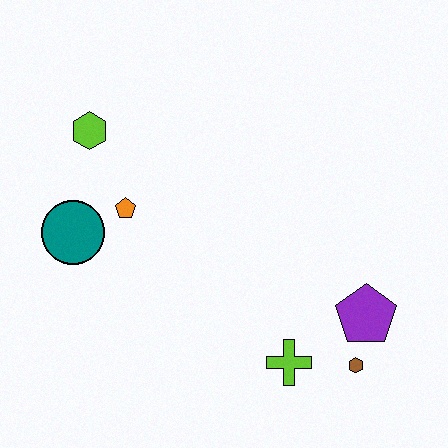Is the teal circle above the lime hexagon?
No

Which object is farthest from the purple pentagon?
The lime hexagon is farthest from the purple pentagon.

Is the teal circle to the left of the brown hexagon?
Yes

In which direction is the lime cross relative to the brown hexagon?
The lime cross is to the left of the brown hexagon.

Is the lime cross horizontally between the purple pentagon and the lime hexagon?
Yes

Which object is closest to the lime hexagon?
The orange pentagon is closest to the lime hexagon.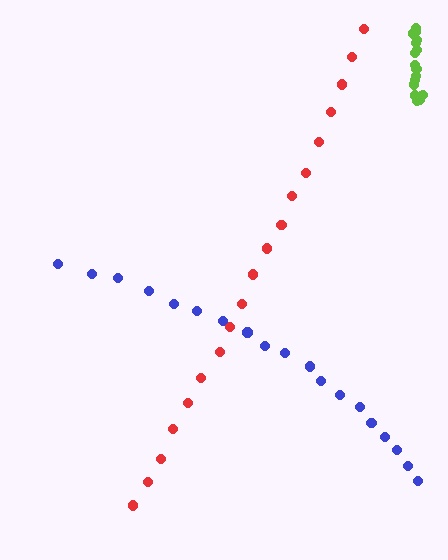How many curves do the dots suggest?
There are 3 distinct paths.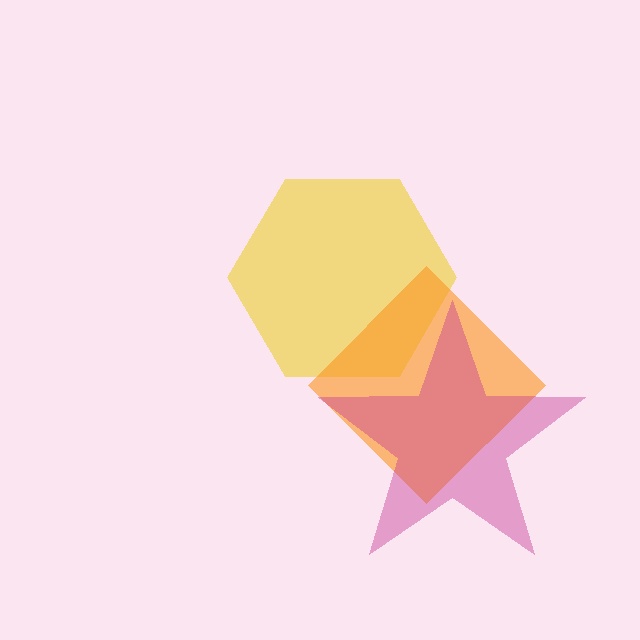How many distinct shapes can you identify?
There are 3 distinct shapes: a yellow hexagon, an orange diamond, a magenta star.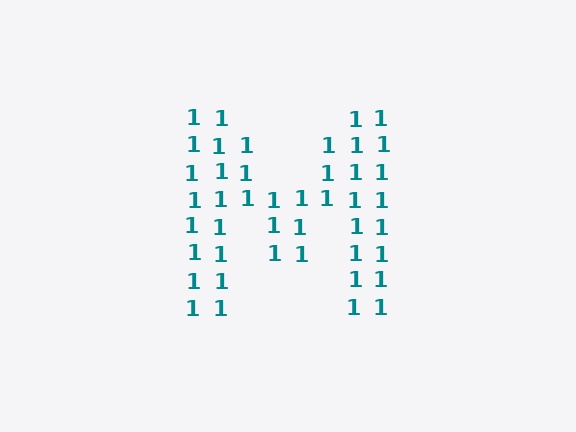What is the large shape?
The large shape is the letter M.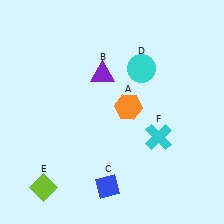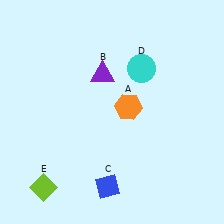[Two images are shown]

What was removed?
The cyan cross (F) was removed in Image 2.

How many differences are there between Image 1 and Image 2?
There is 1 difference between the two images.